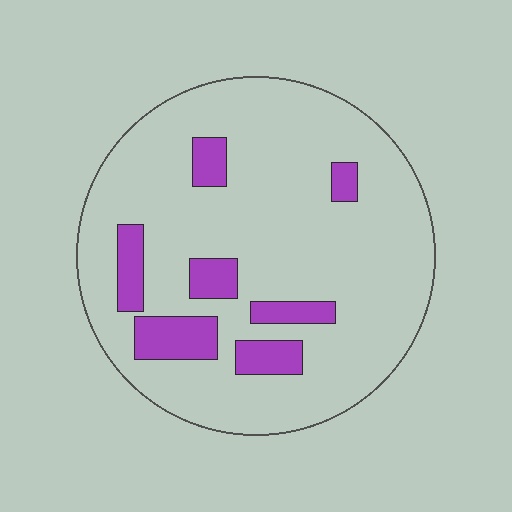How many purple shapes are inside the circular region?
7.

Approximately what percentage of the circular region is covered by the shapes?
Approximately 15%.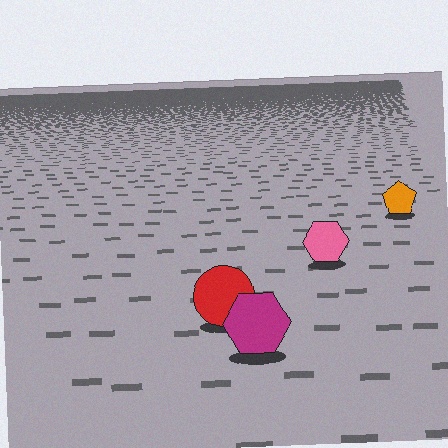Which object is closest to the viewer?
The magenta hexagon is closest. The texture marks near it are larger and more spread out.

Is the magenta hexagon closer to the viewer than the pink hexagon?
Yes. The magenta hexagon is closer — you can tell from the texture gradient: the ground texture is coarser near it.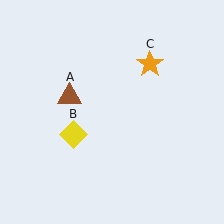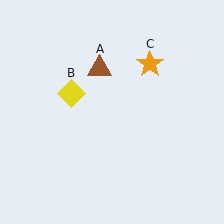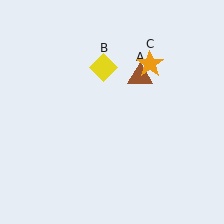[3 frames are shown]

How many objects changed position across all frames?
2 objects changed position: brown triangle (object A), yellow diamond (object B).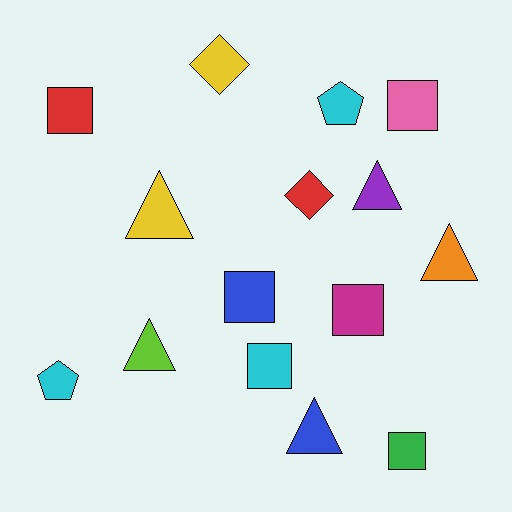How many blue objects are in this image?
There are 2 blue objects.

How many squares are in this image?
There are 6 squares.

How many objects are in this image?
There are 15 objects.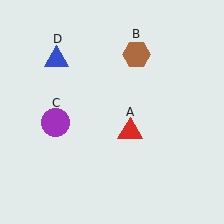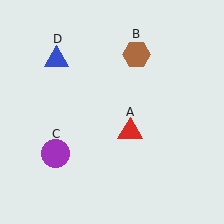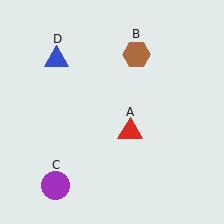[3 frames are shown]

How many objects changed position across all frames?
1 object changed position: purple circle (object C).